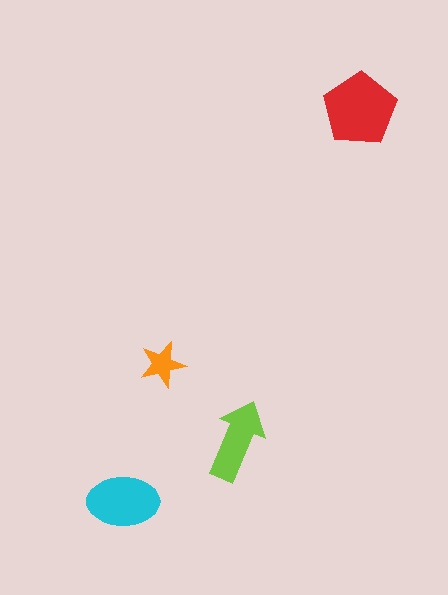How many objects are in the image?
There are 4 objects in the image.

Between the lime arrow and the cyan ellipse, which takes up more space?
The cyan ellipse.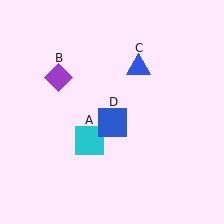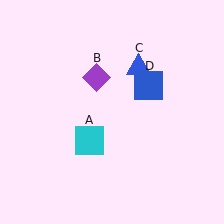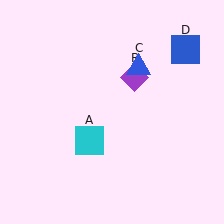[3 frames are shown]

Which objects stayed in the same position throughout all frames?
Cyan square (object A) and blue triangle (object C) remained stationary.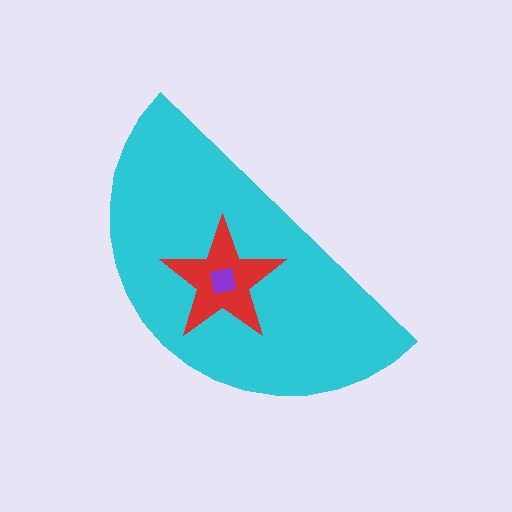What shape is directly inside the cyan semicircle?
The red star.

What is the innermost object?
The purple square.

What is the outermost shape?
The cyan semicircle.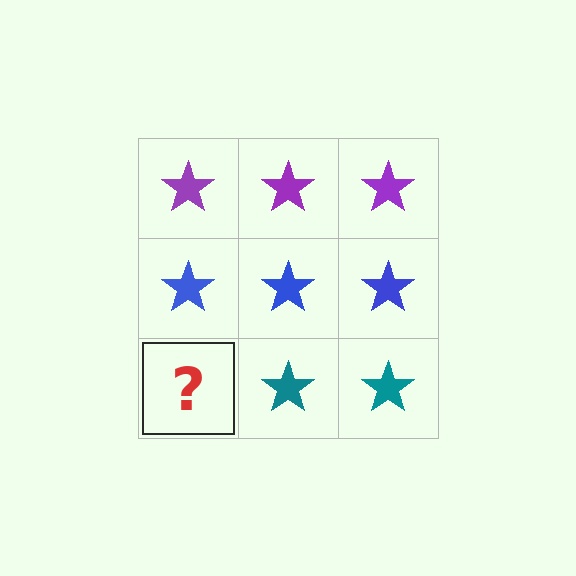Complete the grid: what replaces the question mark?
The question mark should be replaced with a teal star.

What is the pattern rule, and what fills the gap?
The rule is that each row has a consistent color. The gap should be filled with a teal star.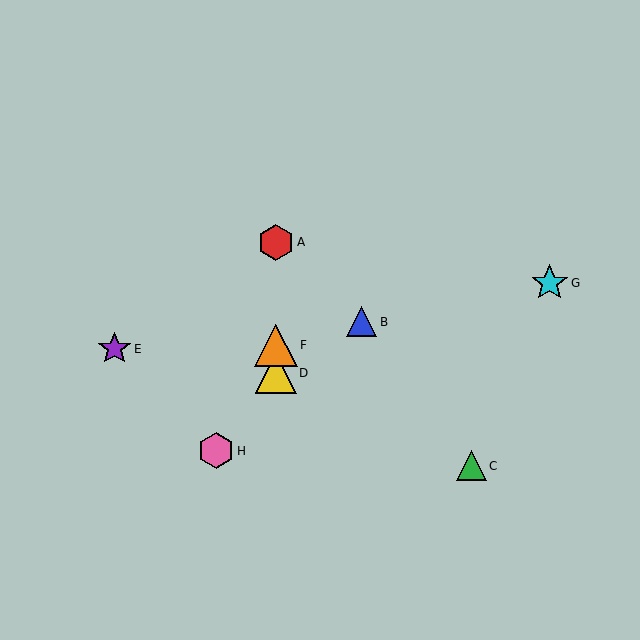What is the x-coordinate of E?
Object E is at x≈114.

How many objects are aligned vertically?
3 objects (A, D, F) are aligned vertically.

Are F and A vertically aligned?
Yes, both are at x≈276.